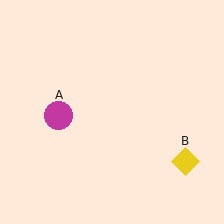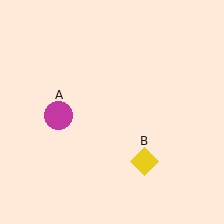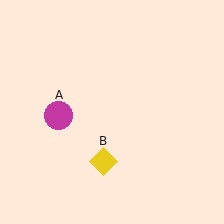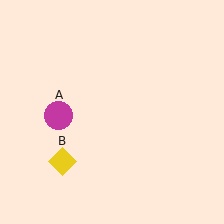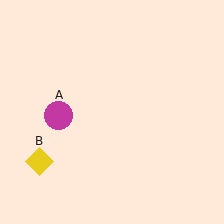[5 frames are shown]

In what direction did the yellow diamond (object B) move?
The yellow diamond (object B) moved left.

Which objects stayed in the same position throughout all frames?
Magenta circle (object A) remained stationary.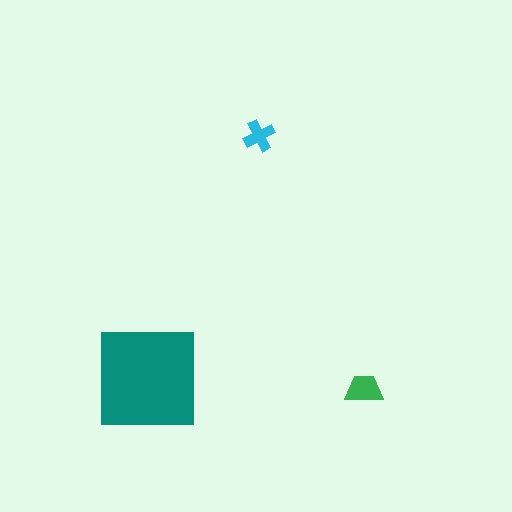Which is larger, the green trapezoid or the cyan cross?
The green trapezoid.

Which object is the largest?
The teal square.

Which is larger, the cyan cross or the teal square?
The teal square.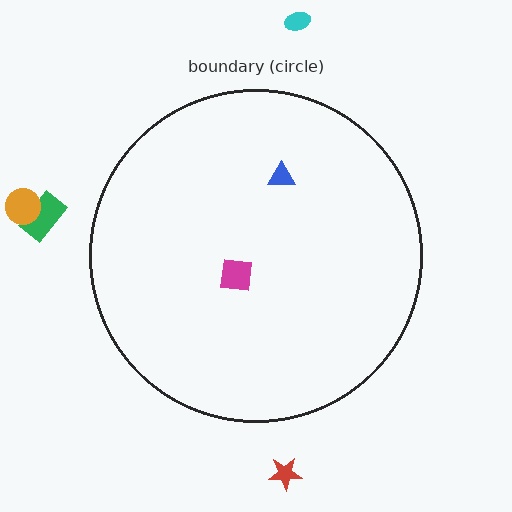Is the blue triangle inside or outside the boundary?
Inside.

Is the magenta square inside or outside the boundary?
Inside.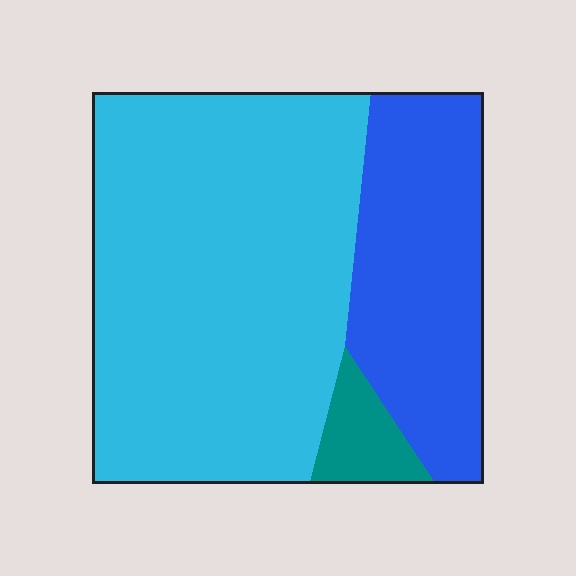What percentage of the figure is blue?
Blue covers 29% of the figure.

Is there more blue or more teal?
Blue.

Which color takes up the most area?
Cyan, at roughly 65%.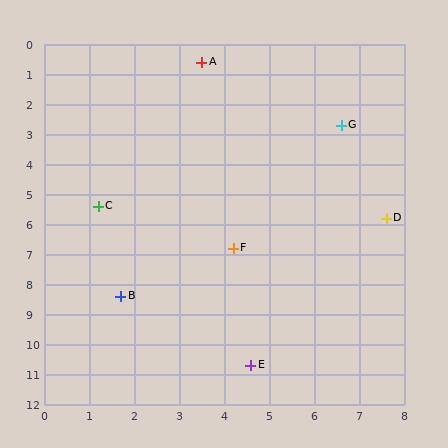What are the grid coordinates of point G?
Point G is at approximately (6.6, 2.7).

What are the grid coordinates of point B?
Point B is at approximately (1.7, 8.4).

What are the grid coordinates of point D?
Point D is at approximately (7.6, 5.8).